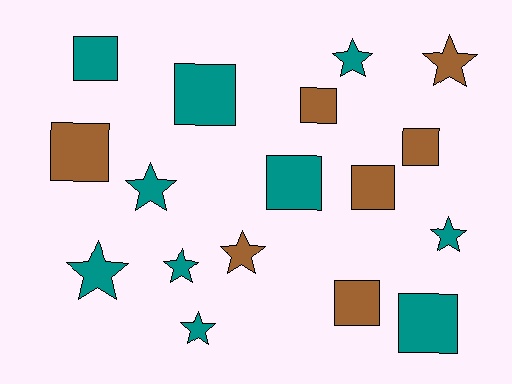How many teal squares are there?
There are 4 teal squares.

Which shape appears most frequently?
Square, with 9 objects.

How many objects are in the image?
There are 17 objects.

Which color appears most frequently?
Teal, with 10 objects.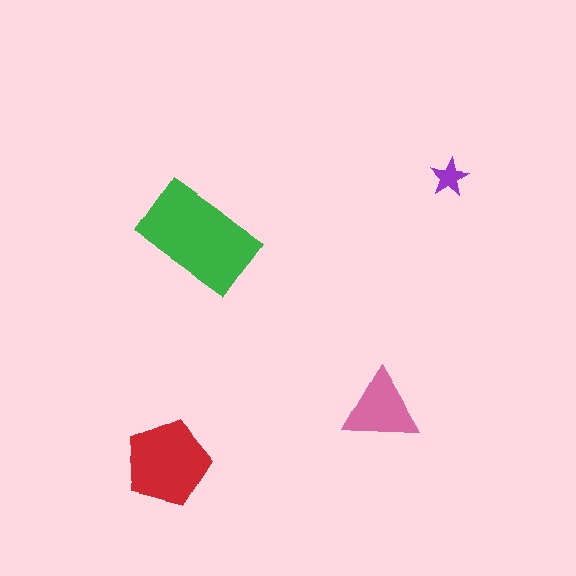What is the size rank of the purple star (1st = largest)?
4th.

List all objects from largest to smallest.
The green rectangle, the red pentagon, the pink triangle, the purple star.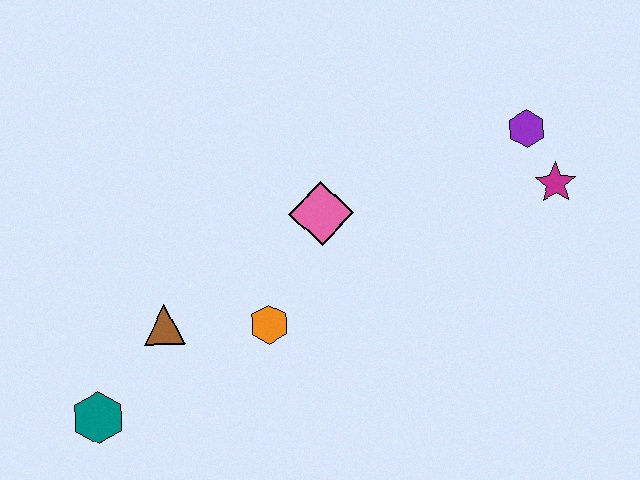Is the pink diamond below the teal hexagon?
No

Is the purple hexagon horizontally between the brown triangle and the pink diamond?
No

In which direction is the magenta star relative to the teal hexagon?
The magenta star is to the right of the teal hexagon.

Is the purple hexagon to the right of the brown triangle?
Yes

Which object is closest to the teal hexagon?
The brown triangle is closest to the teal hexagon.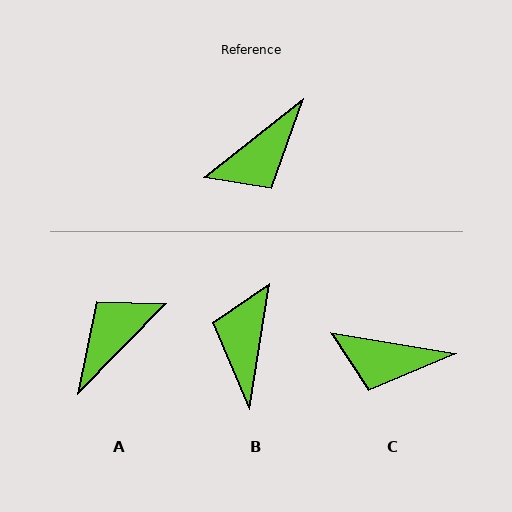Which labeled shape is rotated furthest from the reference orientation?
A, about 172 degrees away.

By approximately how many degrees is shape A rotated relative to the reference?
Approximately 172 degrees clockwise.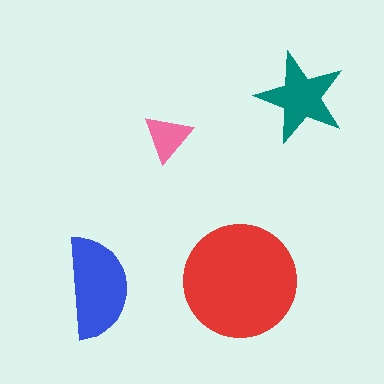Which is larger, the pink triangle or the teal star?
The teal star.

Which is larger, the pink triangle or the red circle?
The red circle.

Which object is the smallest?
The pink triangle.